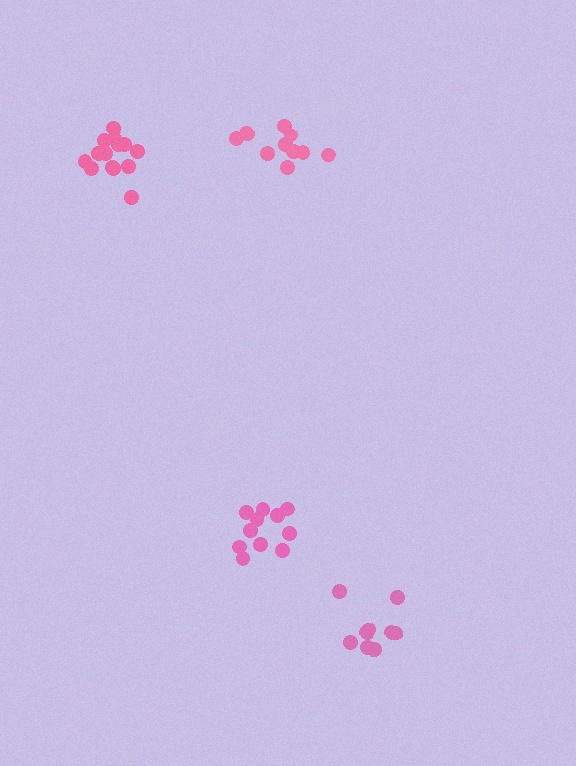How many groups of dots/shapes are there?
There are 4 groups.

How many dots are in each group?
Group 1: 10 dots, Group 2: 9 dots, Group 3: 14 dots, Group 4: 11 dots (44 total).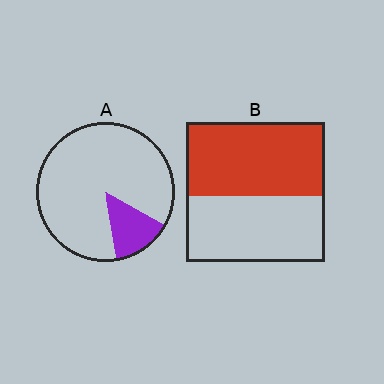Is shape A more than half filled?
No.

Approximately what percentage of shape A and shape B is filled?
A is approximately 15% and B is approximately 55%.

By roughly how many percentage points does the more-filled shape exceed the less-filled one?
By roughly 40 percentage points (B over A).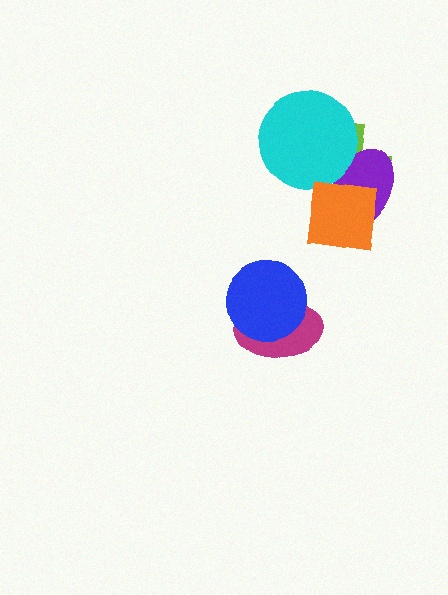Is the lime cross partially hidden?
Yes, it is partially covered by another shape.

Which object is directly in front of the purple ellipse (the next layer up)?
The cyan circle is directly in front of the purple ellipse.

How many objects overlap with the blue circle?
1 object overlaps with the blue circle.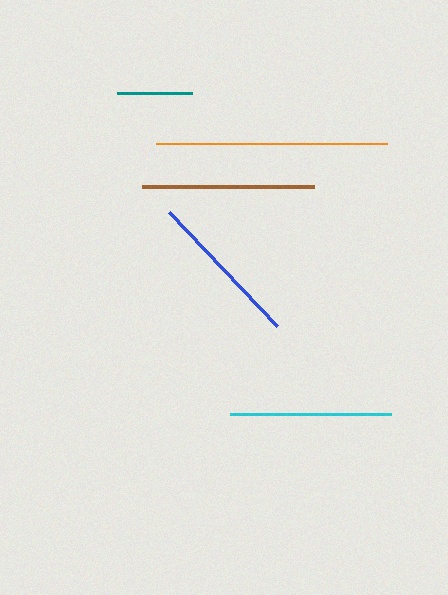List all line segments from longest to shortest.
From longest to shortest: orange, brown, cyan, blue, teal.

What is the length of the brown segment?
The brown segment is approximately 172 pixels long.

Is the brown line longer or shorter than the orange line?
The orange line is longer than the brown line.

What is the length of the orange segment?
The orange segment is approximately 231 pixels long.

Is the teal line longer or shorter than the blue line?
The blue line is longer than the teal line.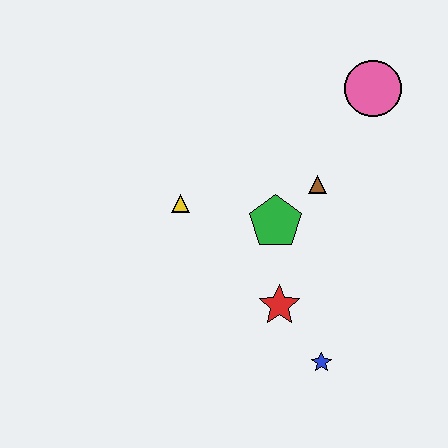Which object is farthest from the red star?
The pink circle is farthest from the red star.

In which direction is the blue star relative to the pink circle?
The blue star is below the pink circle.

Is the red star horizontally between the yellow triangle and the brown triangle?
Yes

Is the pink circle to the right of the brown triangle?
Yes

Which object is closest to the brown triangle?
The green pentagon is closest to the brown triangle.